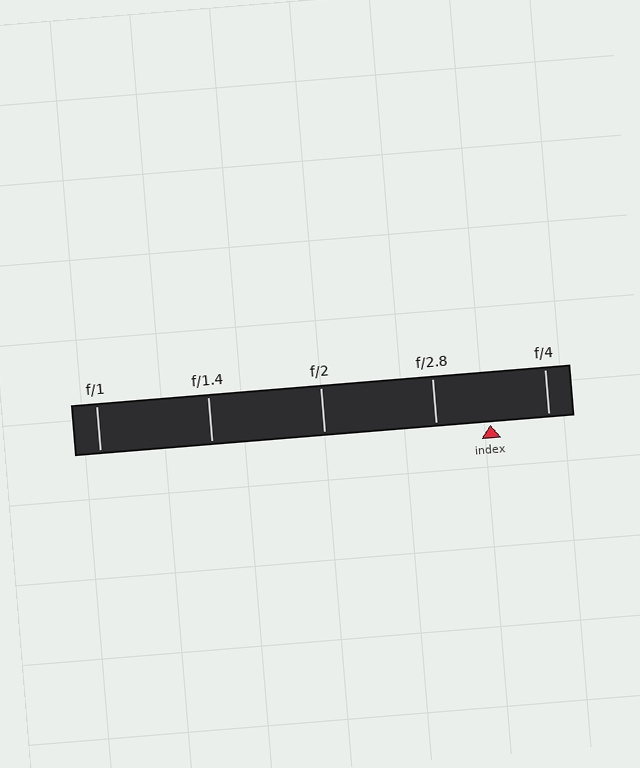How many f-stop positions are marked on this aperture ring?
There are 5 f-stop positions marked.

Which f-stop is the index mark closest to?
The index mark is closest to f/2.8.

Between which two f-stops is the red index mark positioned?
The index mark is between f/2.8 and f/4.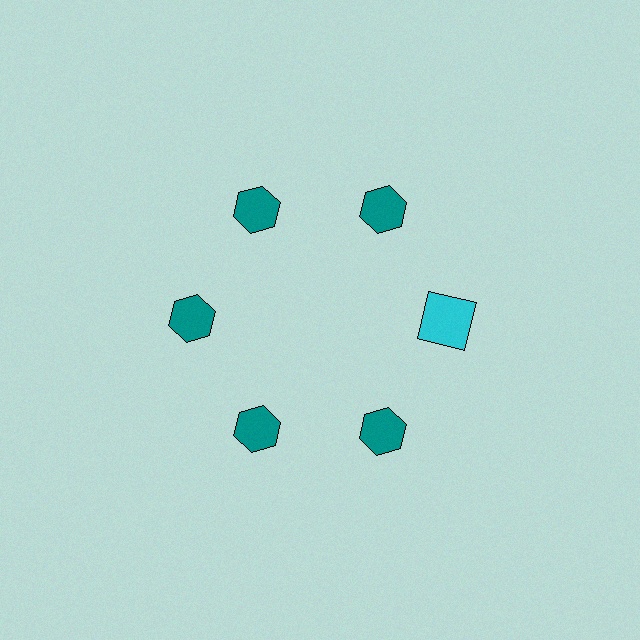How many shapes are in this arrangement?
There are 6 shapes arranged in a ring pattern.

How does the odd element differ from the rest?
It differs in both color (cyan instead of teal) and shape (square instead of hexagon).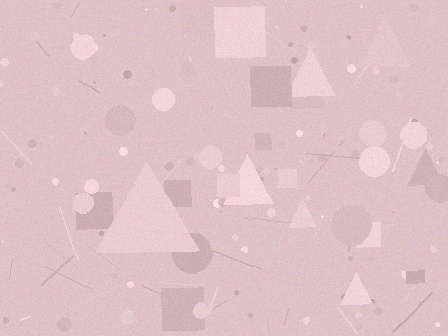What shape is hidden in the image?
A triangle is hidden in the image.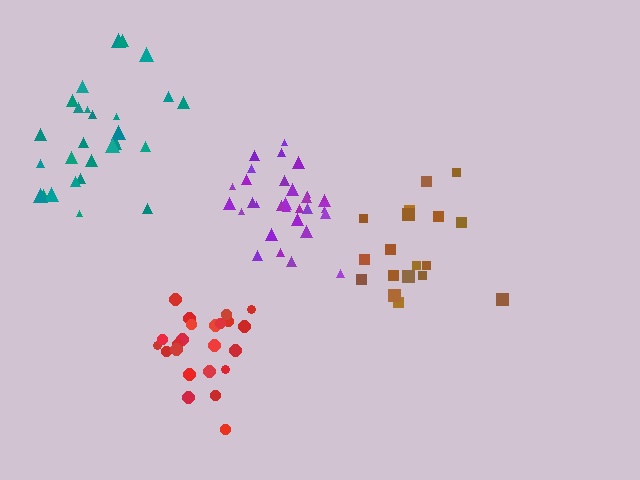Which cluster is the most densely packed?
Purple.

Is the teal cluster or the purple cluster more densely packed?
Purple.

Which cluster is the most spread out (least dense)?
Brown.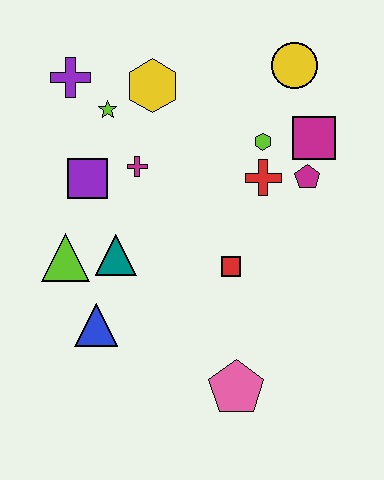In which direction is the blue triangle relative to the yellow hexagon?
The blue triangle is below the yellow hexagon.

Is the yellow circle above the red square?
Yes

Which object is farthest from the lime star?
The pink pentagon is farthest from the lime star.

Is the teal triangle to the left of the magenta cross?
Yes